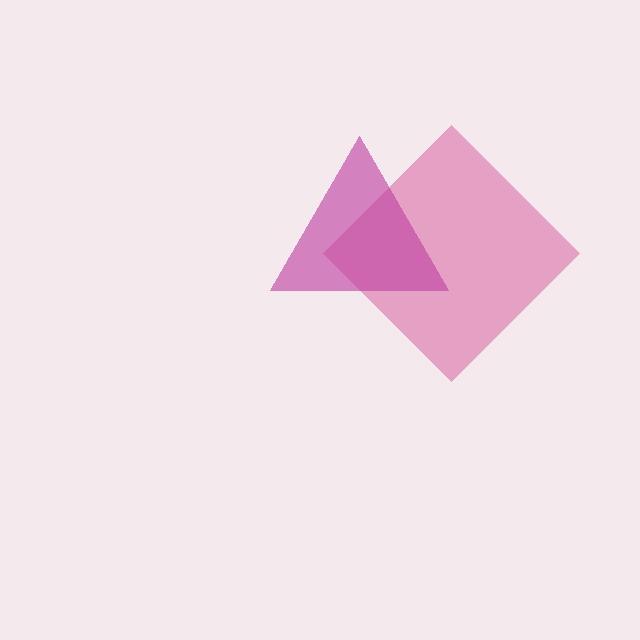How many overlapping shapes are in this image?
There are 2 overlapping shapes in the image.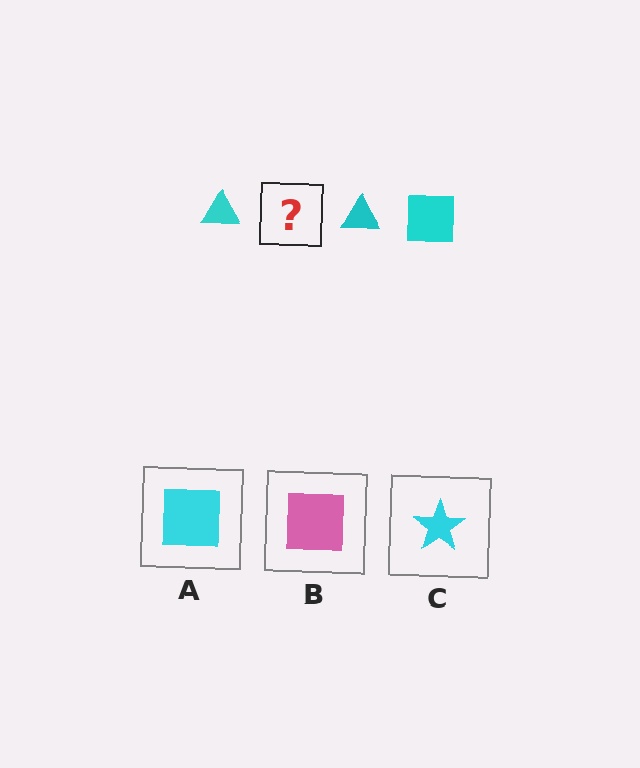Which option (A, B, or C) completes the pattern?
A.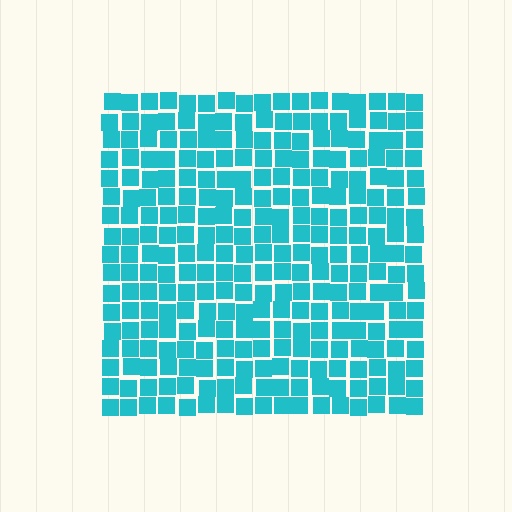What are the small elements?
The small elements are squares.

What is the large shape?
The large shape is a square.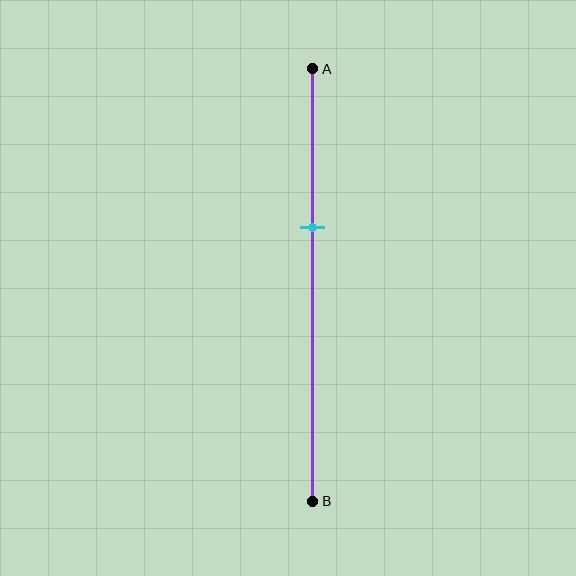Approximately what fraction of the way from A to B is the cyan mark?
The cyan mark is approximately 35% of the way from A to B.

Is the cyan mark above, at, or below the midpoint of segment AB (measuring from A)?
The cyan mark is above the midpoint of segment AB.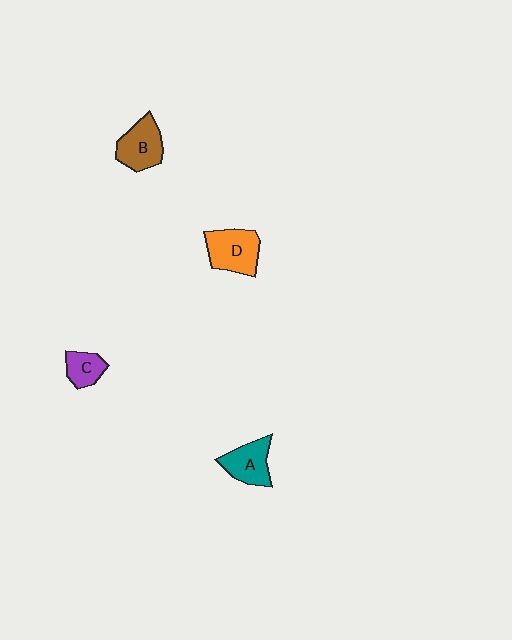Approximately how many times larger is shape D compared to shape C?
Approximately 1.8 times.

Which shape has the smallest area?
Shape C (purple).